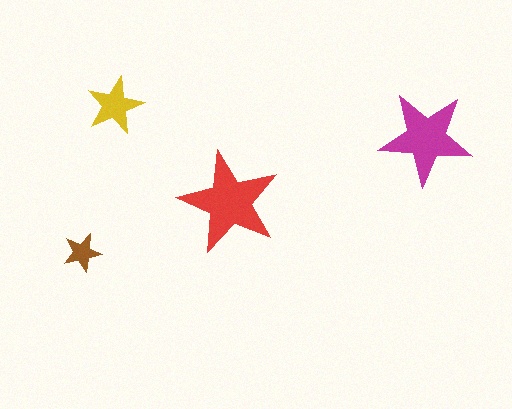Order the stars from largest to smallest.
the red one, the magenta one, the yellow one, the brown one.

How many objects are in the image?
There are 4 objects in the image.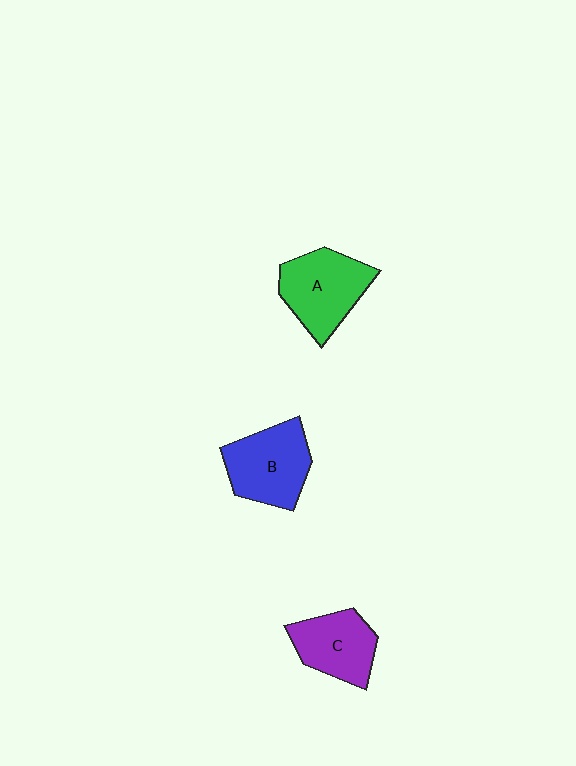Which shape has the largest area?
Shape A (green).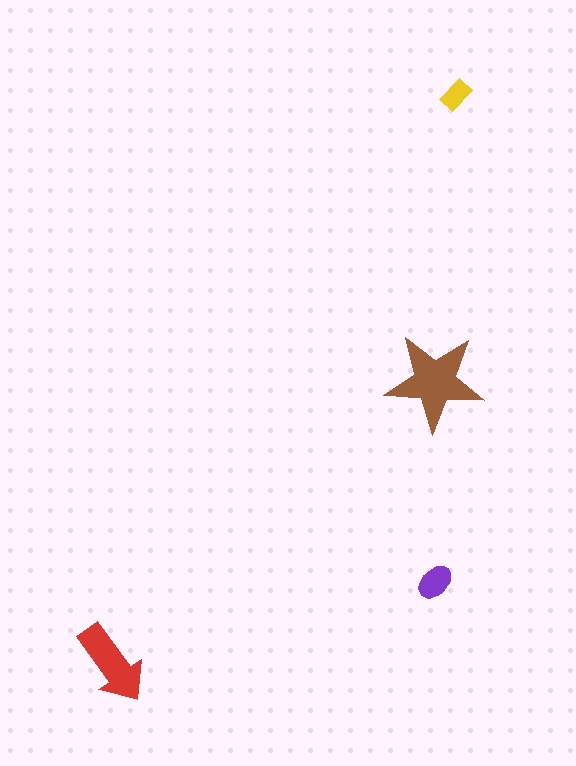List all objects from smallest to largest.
The yellow rectangle, the purple ellipse, the red arrow, the brown star.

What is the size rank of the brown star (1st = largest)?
1st.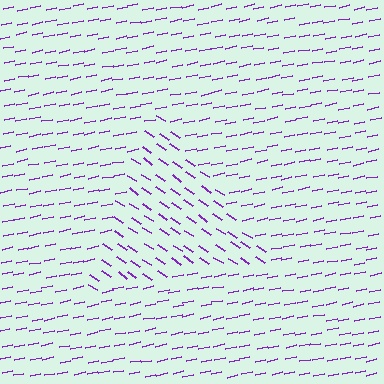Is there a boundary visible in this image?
Yes, there is a texture boundary formed by a change in line orientation.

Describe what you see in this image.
The image is filled with small purple line segments. A triangle region in the image has lines oriented differently from the surrounding lines, creating a visible texture boundary.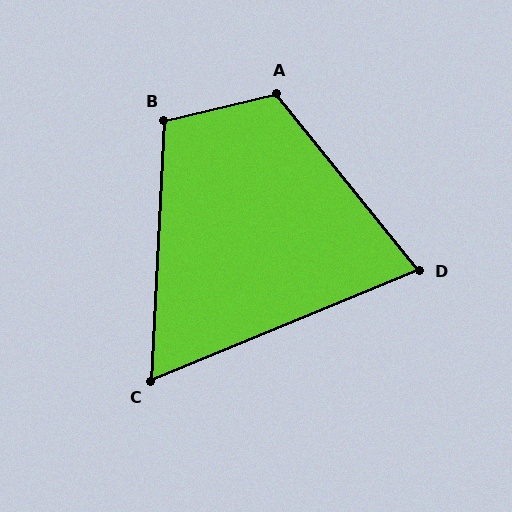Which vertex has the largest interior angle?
A, at approximately 115 degrees.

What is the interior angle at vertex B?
Approximately 106 degrees (obtuse).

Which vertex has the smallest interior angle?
C, at approximately 65 degrees.